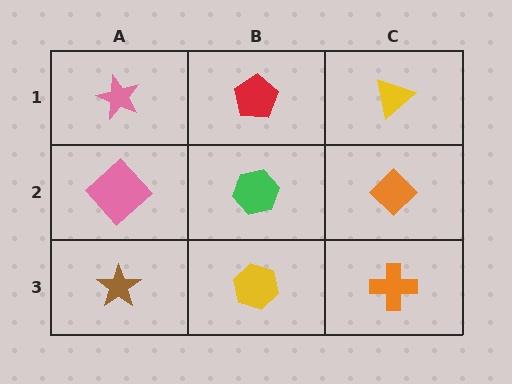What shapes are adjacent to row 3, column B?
A green hexagon (row 2, column B), a brown star (row 3, column A), an orange cross (row 3, column C).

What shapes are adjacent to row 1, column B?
A green hexagon (row 2, column B), a pink star (row 1, column A), a yellow triangle (row 1, column C).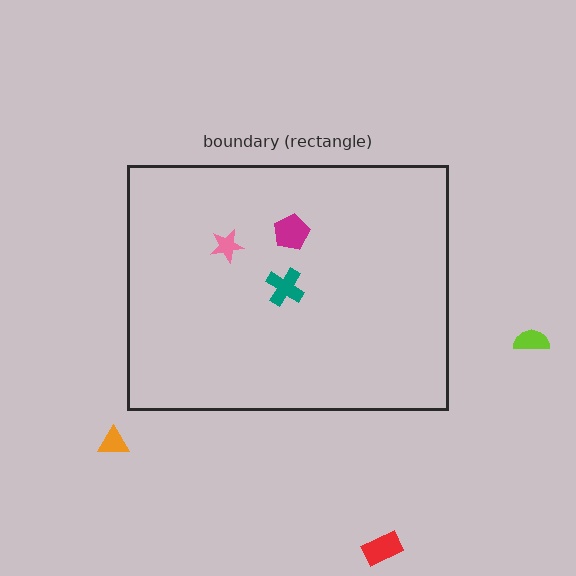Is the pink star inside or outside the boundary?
Inside.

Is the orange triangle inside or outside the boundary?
Outside.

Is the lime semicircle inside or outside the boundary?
Outside.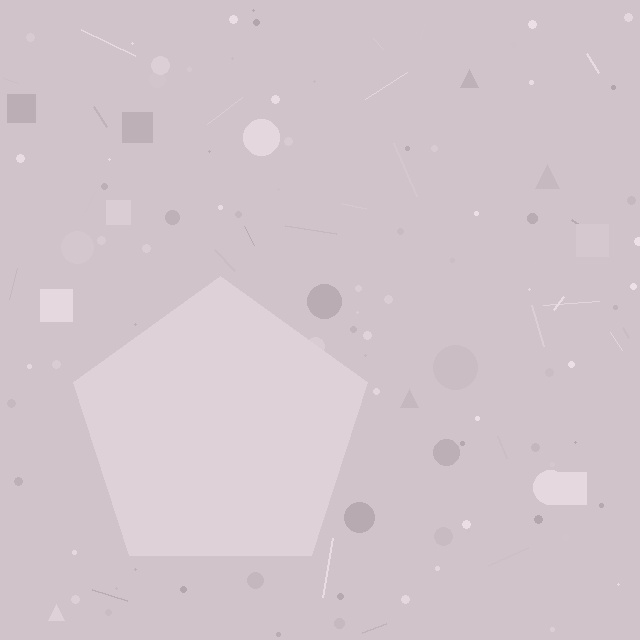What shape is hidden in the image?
A pentagon is hidden in the image.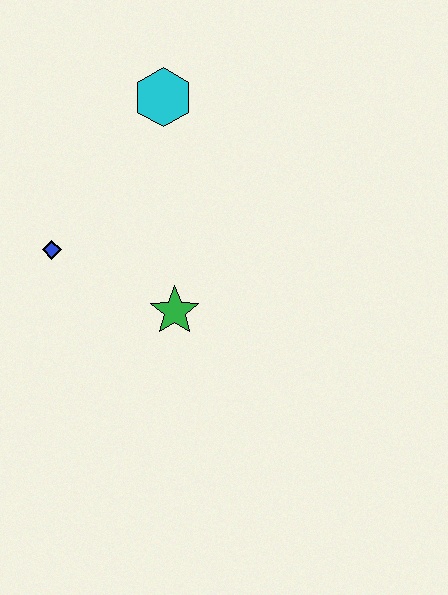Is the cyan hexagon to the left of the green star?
Yes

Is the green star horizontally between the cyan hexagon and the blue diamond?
No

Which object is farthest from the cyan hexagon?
The green star is farthest from the cyan hexagon.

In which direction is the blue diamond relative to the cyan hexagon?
The blue diamond is below the cyan hexagon.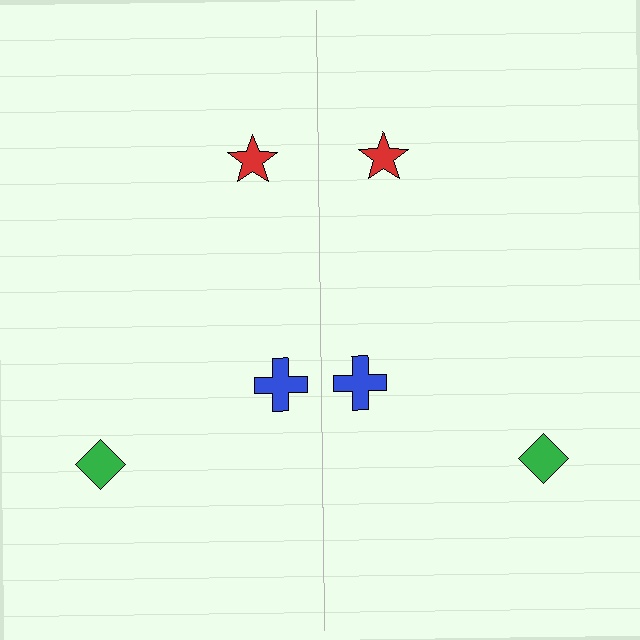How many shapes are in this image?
There are 6 shapes in this image.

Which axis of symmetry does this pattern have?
The pattern has a vertical axis of symmetry running through the center of the image.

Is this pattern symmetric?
Yes, this pattern has bilateral (reflection) symmetry.